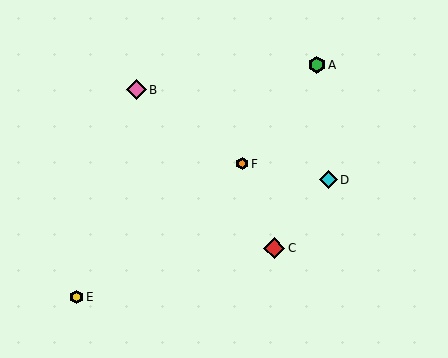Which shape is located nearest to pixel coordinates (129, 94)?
The pink diamond (labeled B) at (136, 90) is nearest to that location.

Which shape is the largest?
The red diamond (labeled C) is the largest.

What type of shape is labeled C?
Shape C is a red diamond.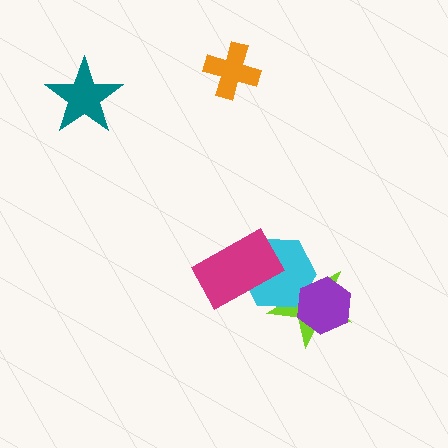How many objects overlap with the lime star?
2 objects overlap with the lime star.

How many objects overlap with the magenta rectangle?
1 object overlaps with the magenta rectangle.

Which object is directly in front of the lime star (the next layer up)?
The cyan hexagon is directly in front of the lime star.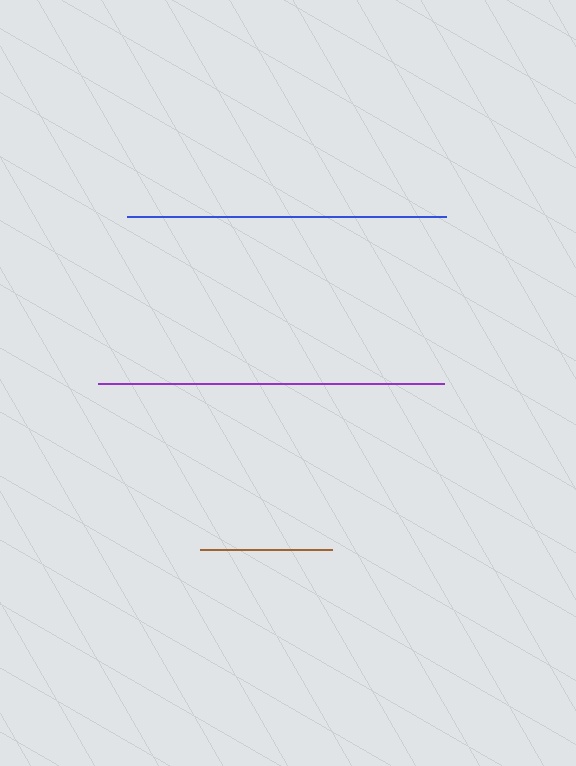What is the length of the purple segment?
The purple segment is approximately 346 pixels long.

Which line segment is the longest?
The purple line is the longest at approximately 346 pixels.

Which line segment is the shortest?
The brown line is the shortest at approximately 132 pixels.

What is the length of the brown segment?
The brown segment is approximately 132 pixels long.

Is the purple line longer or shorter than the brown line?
The purple line is longer than the brown line.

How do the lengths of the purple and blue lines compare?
The purple and blue lines are approximately the same length.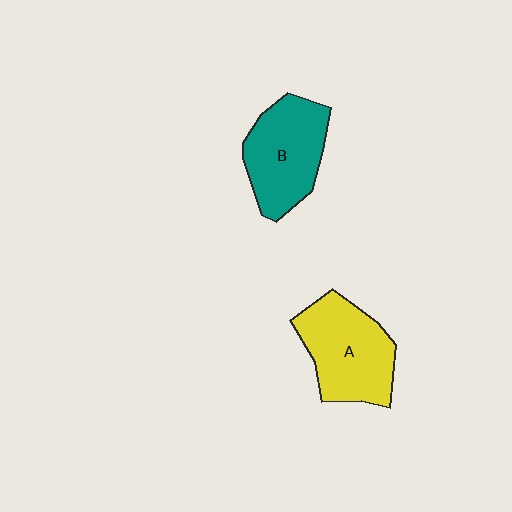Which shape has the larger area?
Shape A (yellow).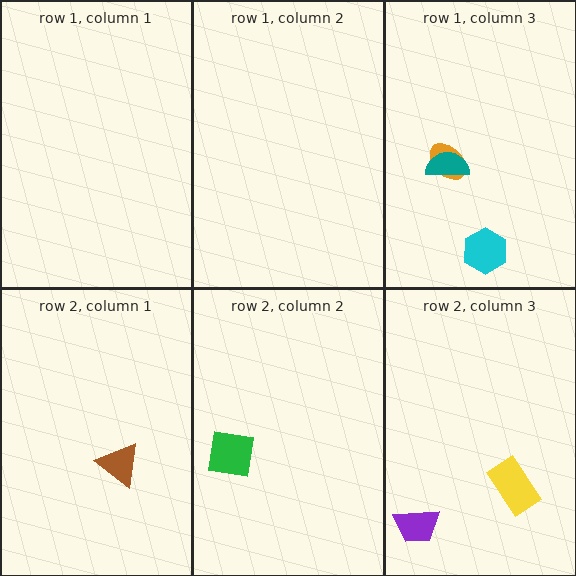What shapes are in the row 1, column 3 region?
The orange ellipse, the teal semicircle, the cyan hexagon.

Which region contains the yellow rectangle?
The row 2, column 3 region.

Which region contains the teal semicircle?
The row 1, column 3 region.